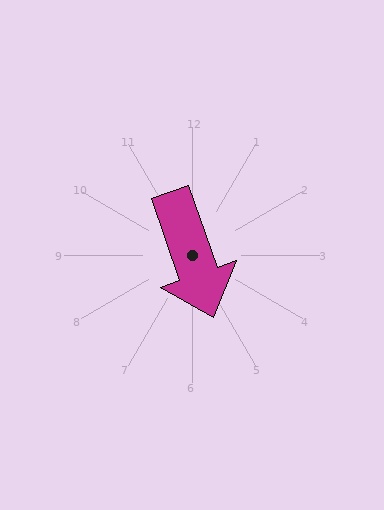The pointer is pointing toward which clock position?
Roughly 5 o'clock.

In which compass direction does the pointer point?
South.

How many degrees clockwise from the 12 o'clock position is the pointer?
Approximately 161 degrees.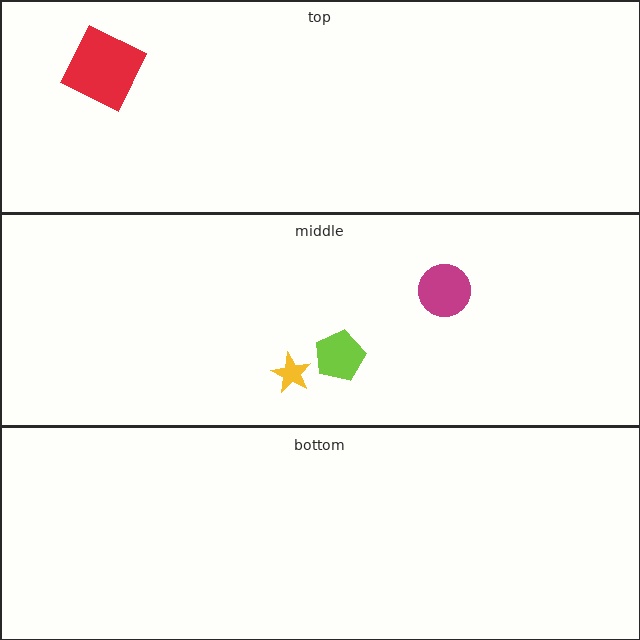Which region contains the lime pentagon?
The middle region.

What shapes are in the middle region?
The lime pentagon, the magenta circle, the yellow star.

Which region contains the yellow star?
The middle region.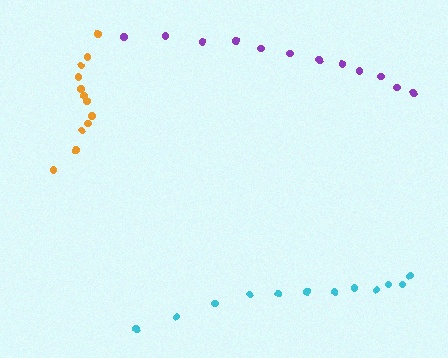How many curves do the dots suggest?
There are 3 distinct paths.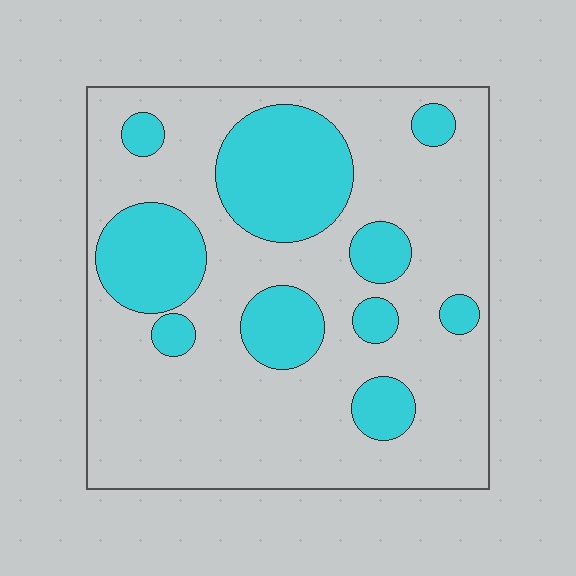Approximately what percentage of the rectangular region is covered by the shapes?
Approximately 25%.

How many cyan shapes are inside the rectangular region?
10.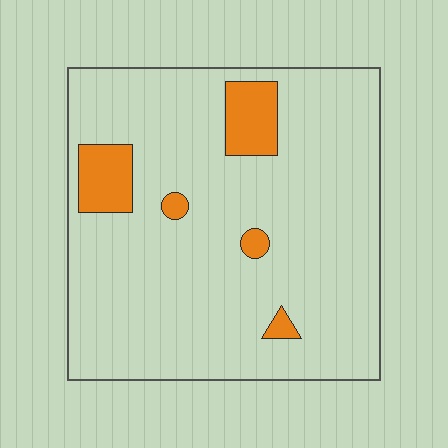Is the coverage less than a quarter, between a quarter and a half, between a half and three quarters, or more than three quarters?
Less than a quarter.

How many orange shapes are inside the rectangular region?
5.